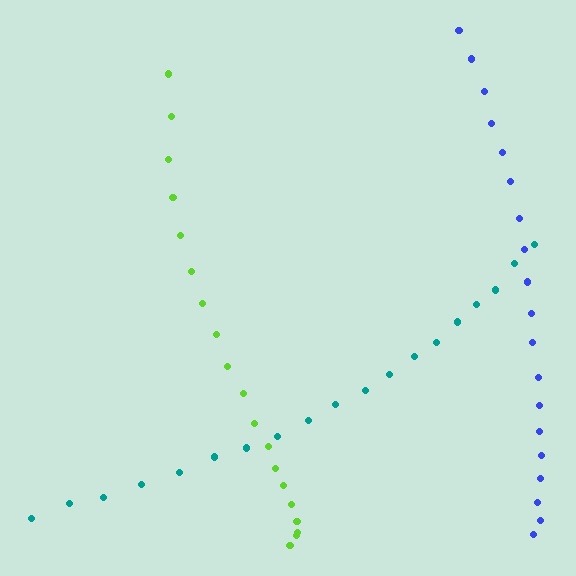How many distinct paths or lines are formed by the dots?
There are 3 distinct paths.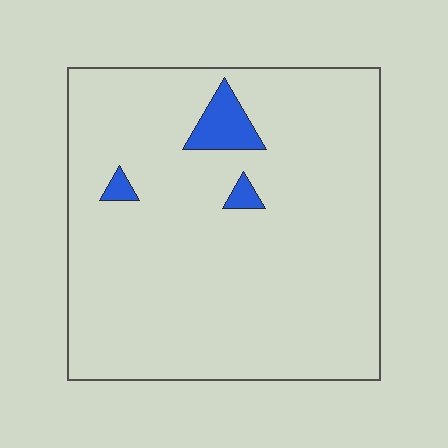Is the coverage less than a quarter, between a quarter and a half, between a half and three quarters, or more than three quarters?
Less than a quarter.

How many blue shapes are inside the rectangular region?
3.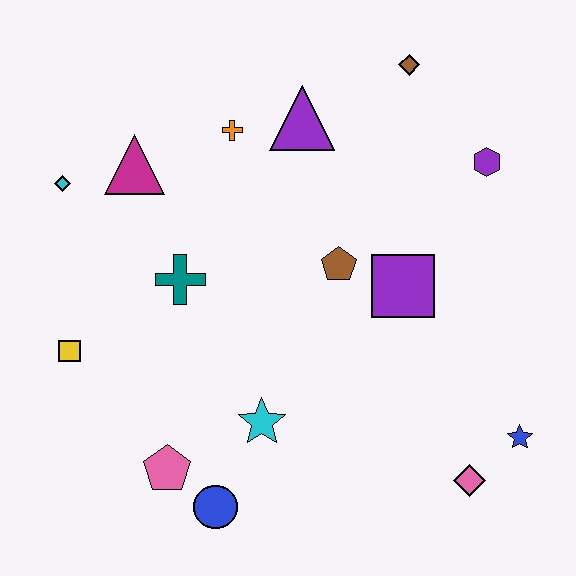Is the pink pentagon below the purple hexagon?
Yes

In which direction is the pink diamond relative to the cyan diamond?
The pink diamond is to the right of the cyan diamond.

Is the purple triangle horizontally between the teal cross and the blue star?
Yes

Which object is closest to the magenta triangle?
The cyan diamond is closest to the magenta triangle.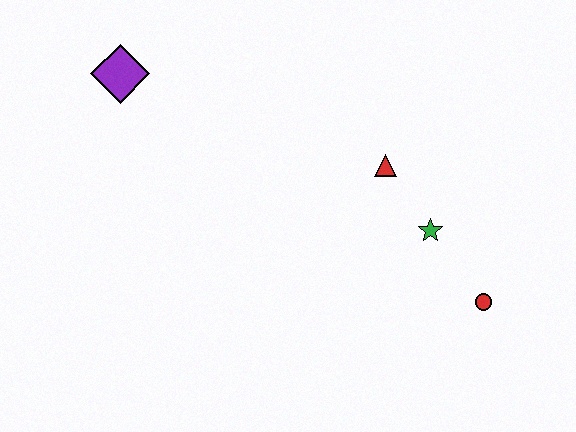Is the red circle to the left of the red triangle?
No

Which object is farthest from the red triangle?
The purple diamond is farthest from the red triangle.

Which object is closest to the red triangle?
The green star is closest to the red triangle.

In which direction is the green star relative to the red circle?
The green star is above the red circle.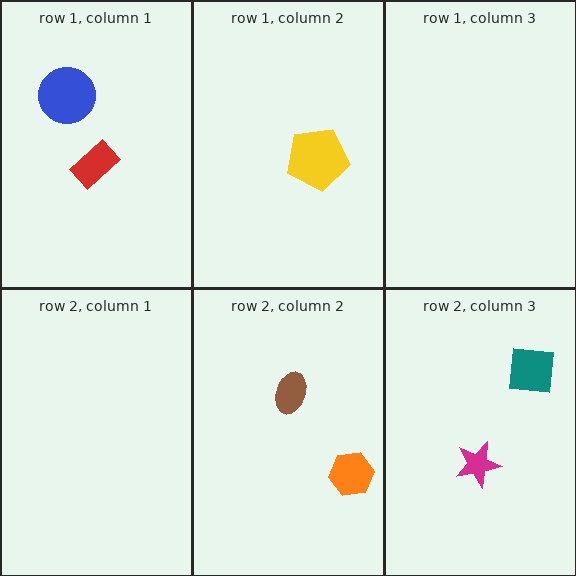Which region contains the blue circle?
The row 1, column 1 region.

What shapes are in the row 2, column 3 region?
The teal square, the magenta star.